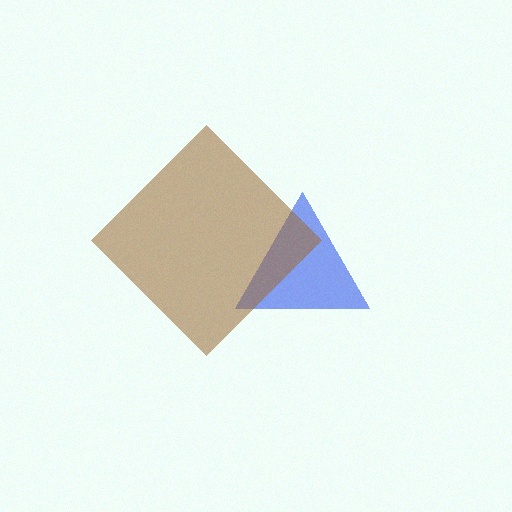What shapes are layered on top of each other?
The layered shapes are: a blue triangle, a brown diamond.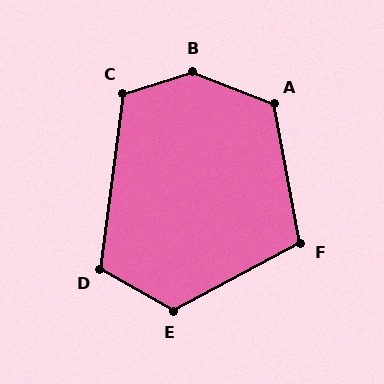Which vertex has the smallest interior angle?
F, at approximately 107 degrees.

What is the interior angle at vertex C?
Approximately 115 degrees (obtuse).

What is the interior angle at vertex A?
Approximately 122 degrees (obtuse).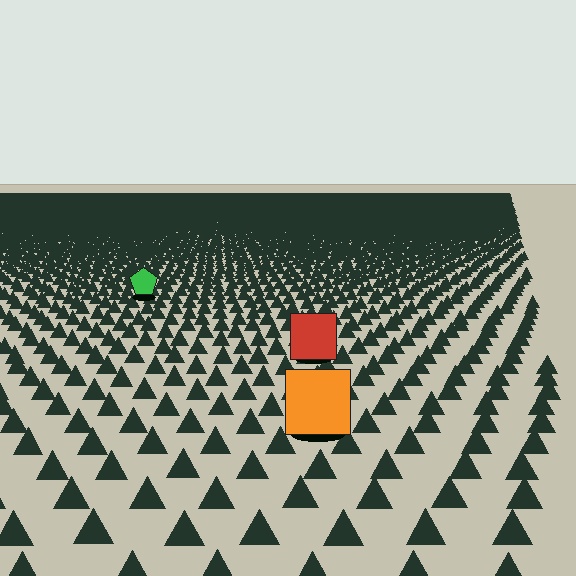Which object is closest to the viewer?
The orange square is closest. The texture marks near it are larger and more spread out.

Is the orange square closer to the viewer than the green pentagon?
Yes. The orange square is closer — you can tell from the texture gradient: the ground texture is coarser near it.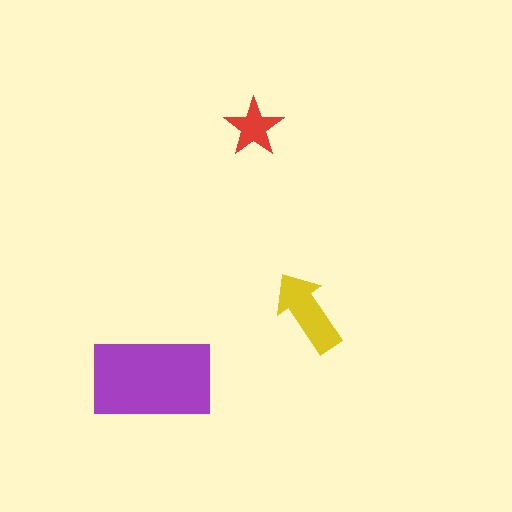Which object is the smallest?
The red star.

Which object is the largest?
The purple rectangle.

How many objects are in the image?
There are 3 objects in the image.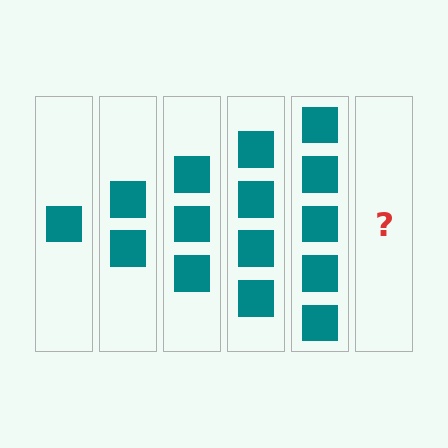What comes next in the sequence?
The next element should be 6 squares.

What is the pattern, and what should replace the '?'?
The pattern is that each step adds one more square. The '?' should be 6 squares.